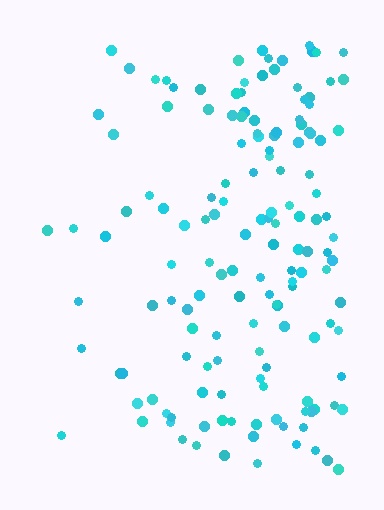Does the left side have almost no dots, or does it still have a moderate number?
Still a moderate number, just noticeably fewer than the right.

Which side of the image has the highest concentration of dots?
The right.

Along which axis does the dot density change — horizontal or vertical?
Horizontal.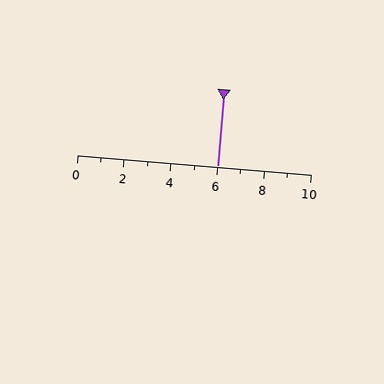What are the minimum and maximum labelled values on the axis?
The axis runs from 0 to 10.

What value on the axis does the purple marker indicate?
The marker indicates approximately 6.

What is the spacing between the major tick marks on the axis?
The major ticks are spaced 2 apart.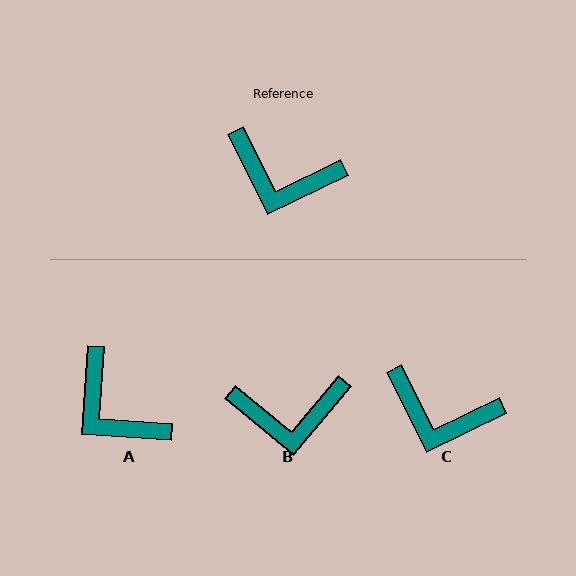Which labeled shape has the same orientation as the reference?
C.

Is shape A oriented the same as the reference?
No, it is off by about 30 degrees.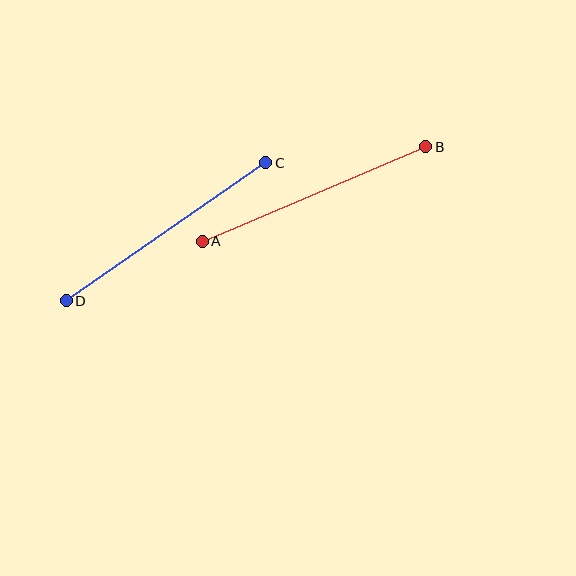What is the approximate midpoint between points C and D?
The midpoint is at approximately (166, 232) pixels.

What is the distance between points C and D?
The distance is approximately 242 pixels.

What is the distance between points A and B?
The distance is approximately 242 pixels.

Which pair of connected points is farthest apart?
Points C and D are farthest apart.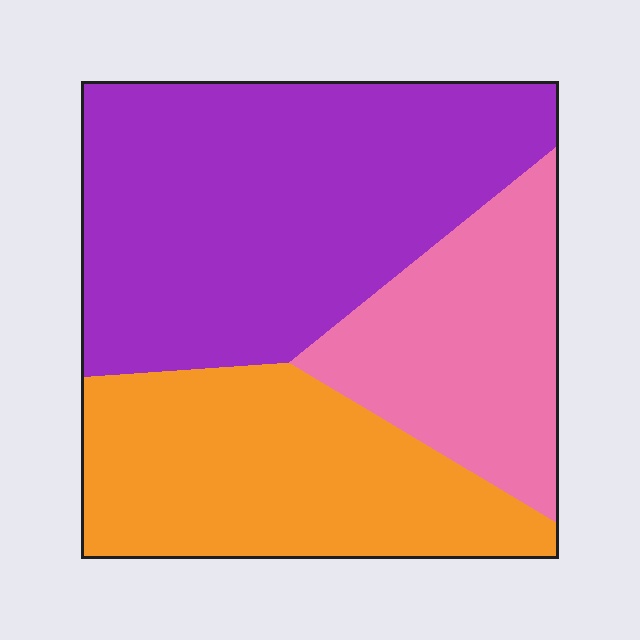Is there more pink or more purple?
Purple.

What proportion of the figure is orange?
Orange takes up between a sixth and a third of the figure.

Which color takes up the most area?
Purple, at roughly 45%.